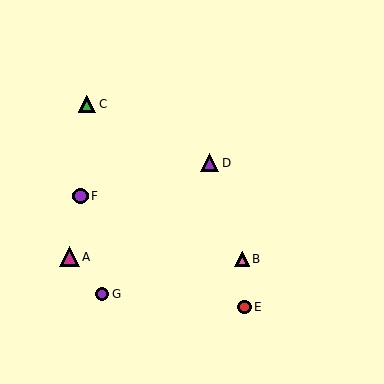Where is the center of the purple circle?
The center of the purple circle is at (102, 294).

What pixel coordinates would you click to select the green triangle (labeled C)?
Click at (87, 104) to select the green triangle C.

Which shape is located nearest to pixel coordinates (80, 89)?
The green triangle (labeled C) at (87, 104) is nearest to that location.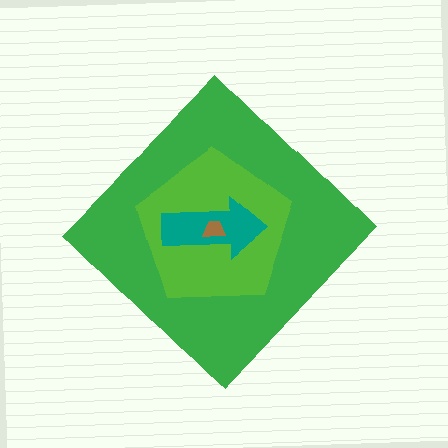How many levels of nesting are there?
4.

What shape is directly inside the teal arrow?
The brown trapezoid.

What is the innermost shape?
The brown trapezoid.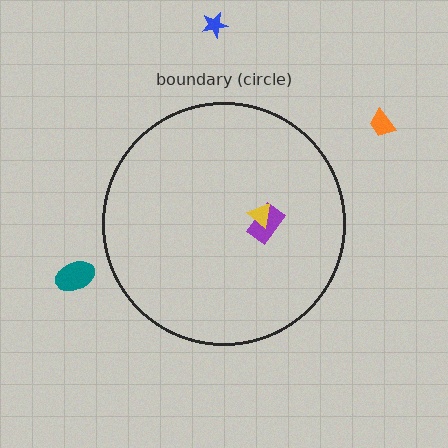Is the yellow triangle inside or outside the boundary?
Inside.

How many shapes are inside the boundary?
2 inside, 3 outside.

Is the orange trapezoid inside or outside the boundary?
Outside.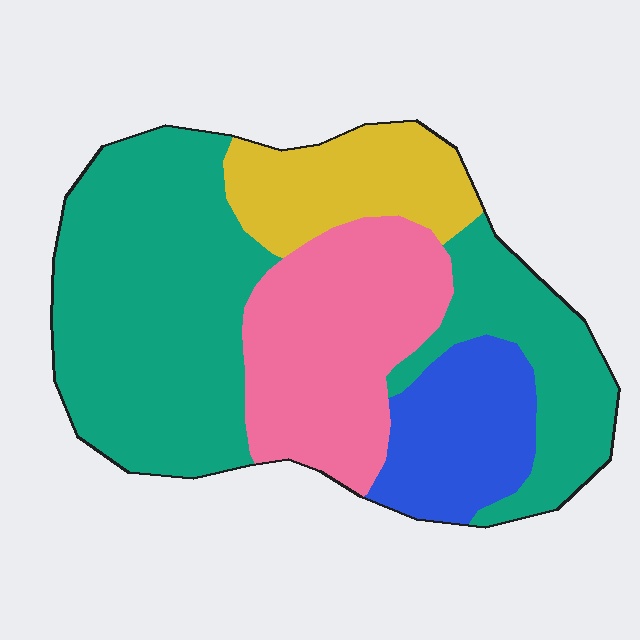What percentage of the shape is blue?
Blue covers 13% of the shape.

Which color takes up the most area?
Teal, at roughly 50%.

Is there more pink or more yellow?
Pink.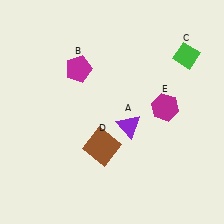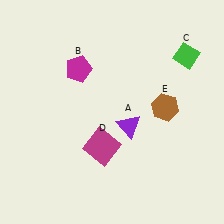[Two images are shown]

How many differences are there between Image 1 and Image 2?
There are 2 differences between the two images.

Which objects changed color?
D changed from brown to magenta. E changed from magenta to brown.